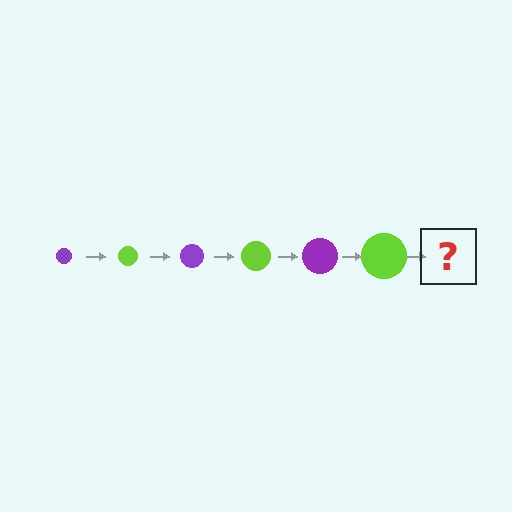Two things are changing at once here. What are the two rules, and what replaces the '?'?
The two rules are that the circle grows larger each step and the color cycles through purple and lime. The '?' should be a purple circle, larger than the previous one.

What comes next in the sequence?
The next element should be a purple circle, larger than the previous one.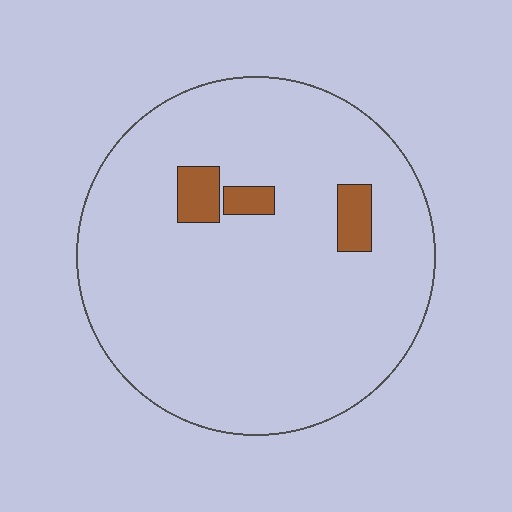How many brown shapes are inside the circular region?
3.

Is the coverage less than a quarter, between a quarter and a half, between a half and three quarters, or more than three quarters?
Less than a quarter.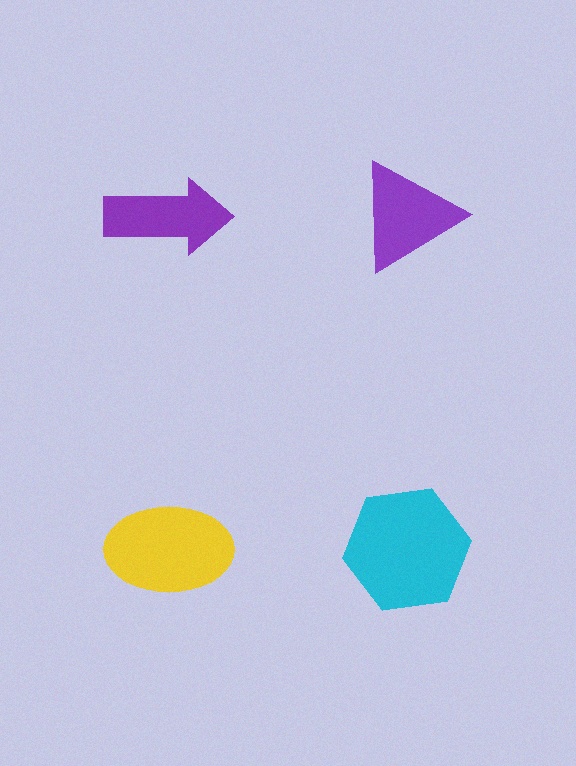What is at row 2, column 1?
A yellow ellipse.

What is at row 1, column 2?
A purple triangle.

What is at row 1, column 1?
A purple arrow.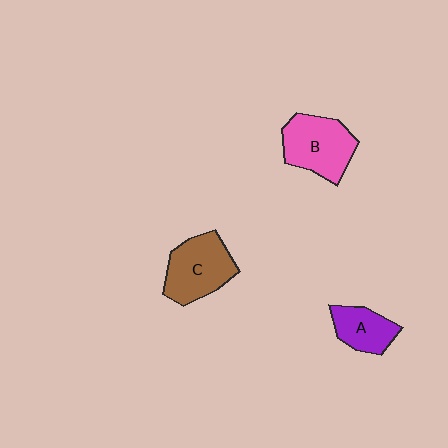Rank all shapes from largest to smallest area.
From largest to smallest: B (pink), C (brown), A (purple).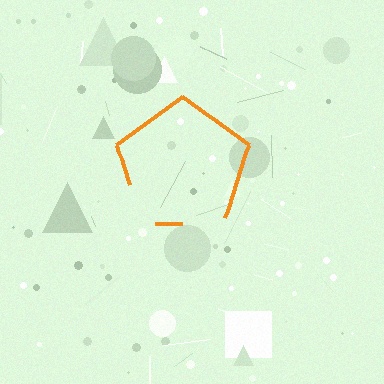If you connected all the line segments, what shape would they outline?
They would outline a pentagon.